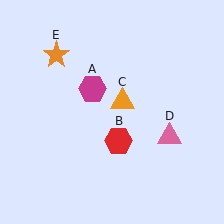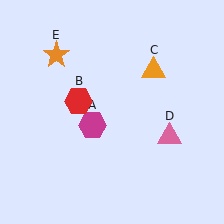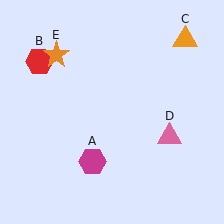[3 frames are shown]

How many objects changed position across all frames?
3 objects changed position: magenta hexagon (object A), red hexagon (object B), orange triangle (object C).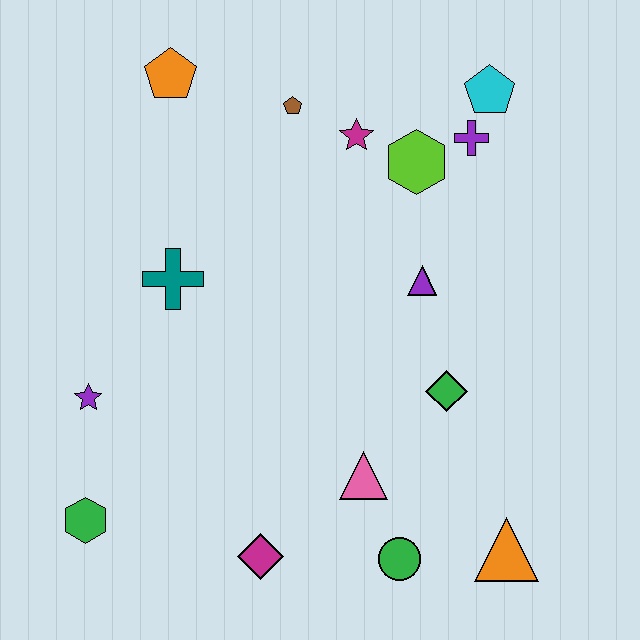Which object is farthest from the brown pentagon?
The orange triangle is farthest from the brown pentagon.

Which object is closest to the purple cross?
The cyan pentagon is closest to the purple cross.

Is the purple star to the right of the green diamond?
No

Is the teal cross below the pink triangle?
No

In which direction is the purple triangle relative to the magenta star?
The purple triangle is below the magenta star.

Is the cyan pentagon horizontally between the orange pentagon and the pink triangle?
No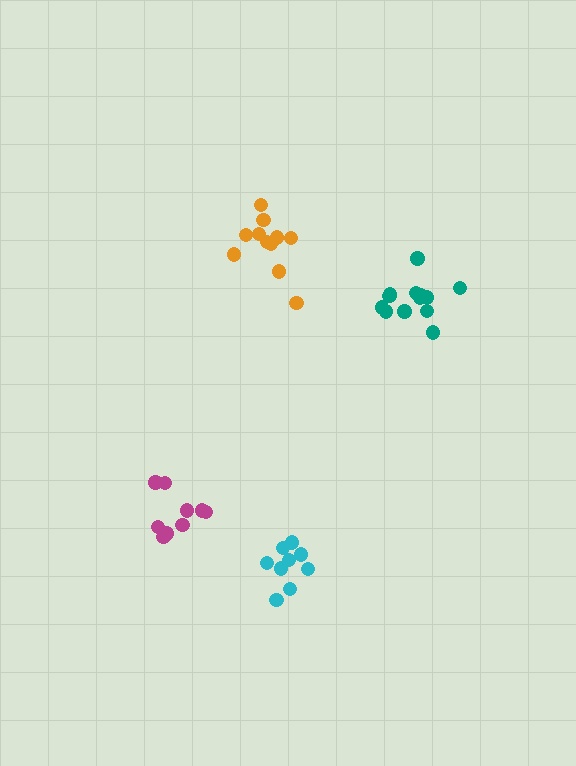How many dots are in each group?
Group 1: 9 dots, Group 2: 11 dots, Group 3: 9 dots, Group 4: 13 dots (42 total).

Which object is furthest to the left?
The magenta cluster is leftmost.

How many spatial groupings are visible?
There are 4 spatial groupings.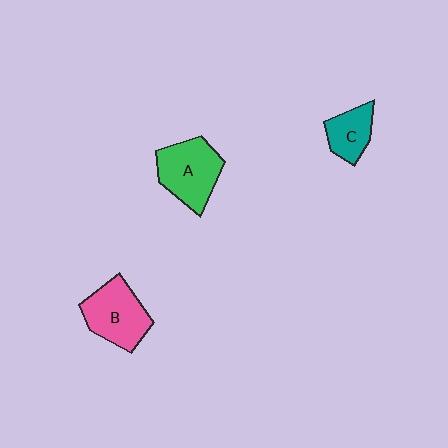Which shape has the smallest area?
Shape C (teal).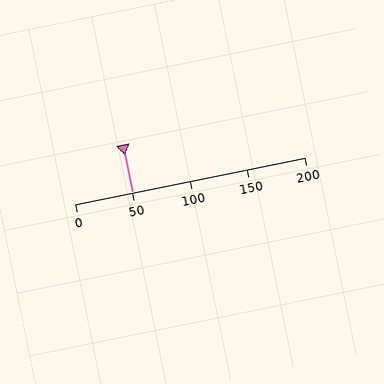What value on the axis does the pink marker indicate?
The marker indicates approximately 50.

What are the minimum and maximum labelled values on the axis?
The axis runs from 0 to 200.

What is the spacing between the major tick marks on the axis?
The major ticks are spaced 50 apart.